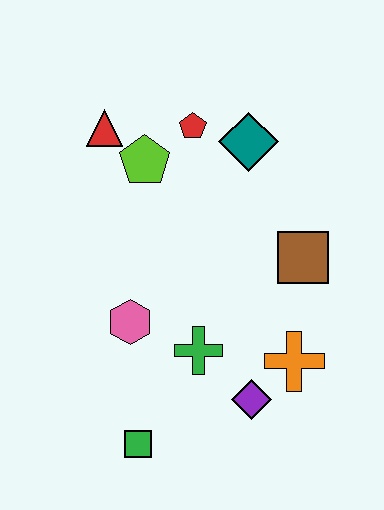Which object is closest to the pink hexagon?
The green cross is closest to the pink hexagon.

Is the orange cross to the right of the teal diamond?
Yes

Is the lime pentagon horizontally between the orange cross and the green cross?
No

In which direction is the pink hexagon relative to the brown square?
The pink hexagon is to the left of the brown square.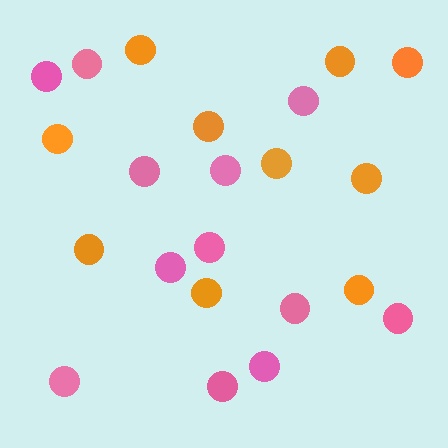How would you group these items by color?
There are 2 groups: one group of orange circles (10) and one group of pink circles (12).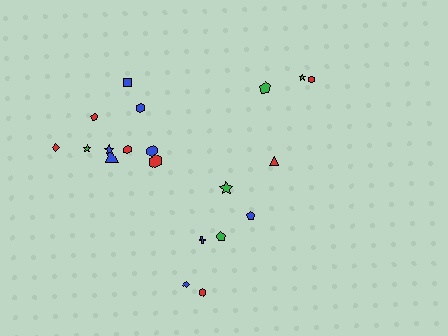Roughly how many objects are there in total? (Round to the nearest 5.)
Roughly 20 objects in total.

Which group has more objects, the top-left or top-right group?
The top-left group.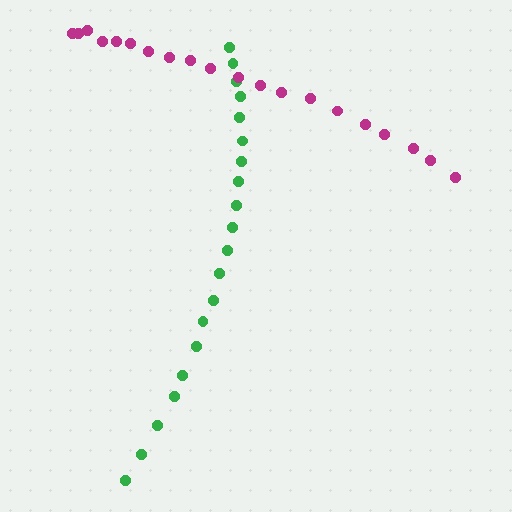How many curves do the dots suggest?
There are 2 distinct paths.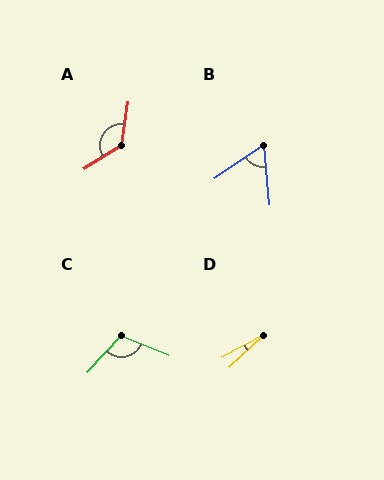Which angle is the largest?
A, at approximately 131 degrees.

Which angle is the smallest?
D, at approximately 15 degrees.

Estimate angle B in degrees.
Approximately 61 degrees.